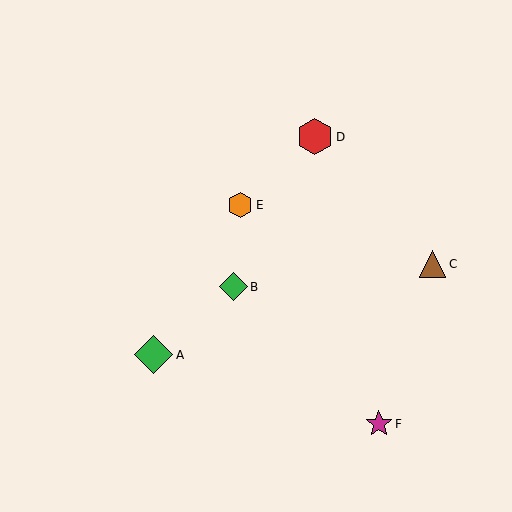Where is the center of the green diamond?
The center of the green diamond is at (234, 287).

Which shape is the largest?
The green diamond (labeled A) is the largest.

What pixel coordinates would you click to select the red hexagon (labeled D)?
Click at (315, 137) to select the red hexagon D.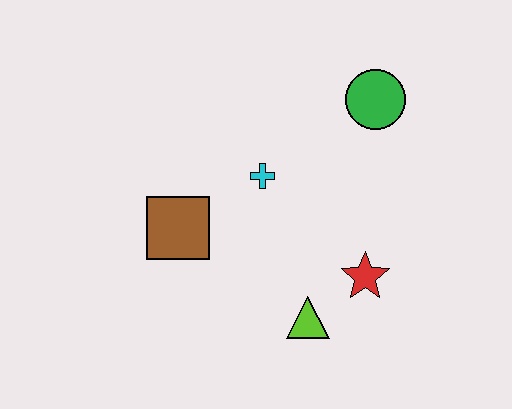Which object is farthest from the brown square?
The green circle is farthest from the brown square.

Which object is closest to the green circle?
The cyan cross is closest to the green circle.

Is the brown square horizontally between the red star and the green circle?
No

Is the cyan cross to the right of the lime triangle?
No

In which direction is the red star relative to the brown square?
The red star is to the right of the brown square.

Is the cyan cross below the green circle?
Yes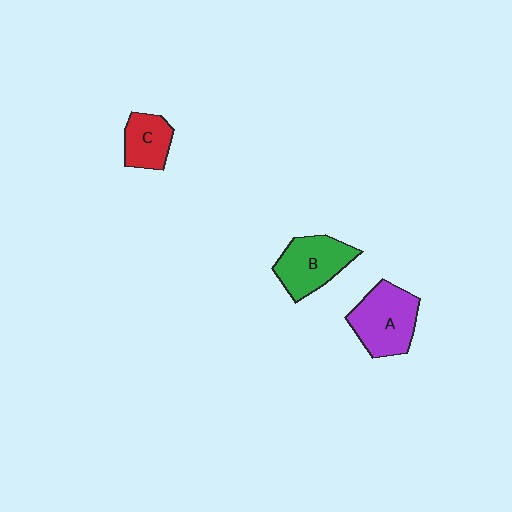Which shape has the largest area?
Shape A (purple).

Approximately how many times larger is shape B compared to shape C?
Approximately 1.4 times.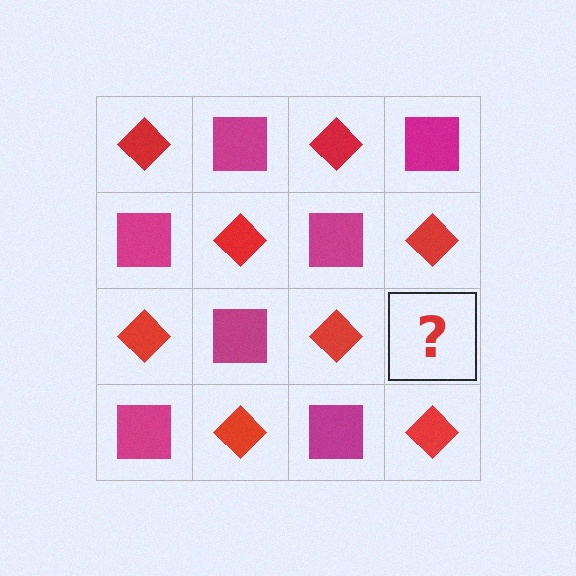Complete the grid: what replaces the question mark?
The question mark should be replaced with a magenta square.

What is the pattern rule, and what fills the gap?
The rule is that it alternates red diamond and magenta square in a checkerboard pattern. The gap should be filled with a magenta square.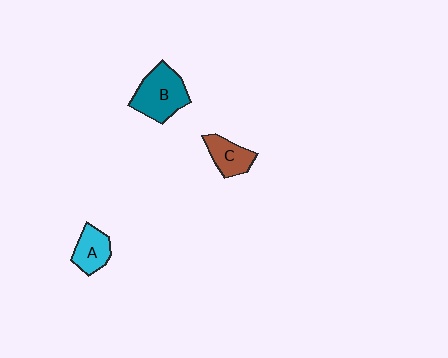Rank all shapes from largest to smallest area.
From largest to smallest: B (teal), C (brown), A (cyan).